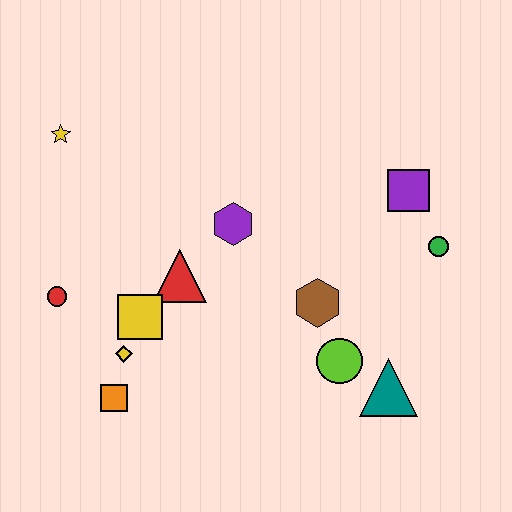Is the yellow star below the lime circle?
No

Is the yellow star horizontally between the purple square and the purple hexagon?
No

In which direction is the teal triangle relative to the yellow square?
The teal triangle is to the right of the yellow square.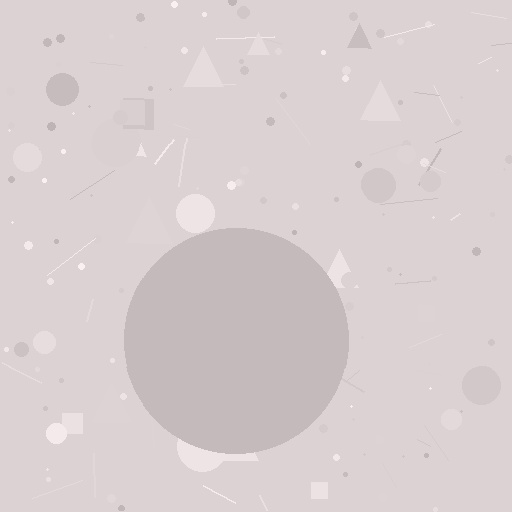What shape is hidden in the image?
A circle is hidden in the image.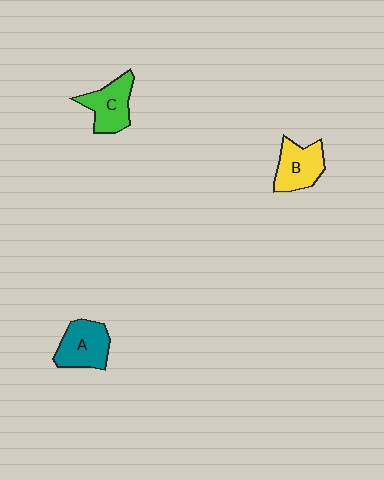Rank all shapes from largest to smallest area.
From largest to smallest: A (teal), C (green), B (yellow).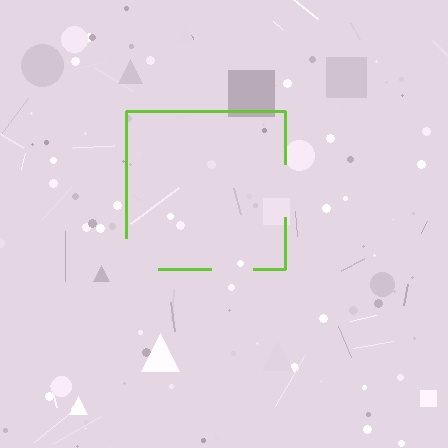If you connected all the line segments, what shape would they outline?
They would outline a square.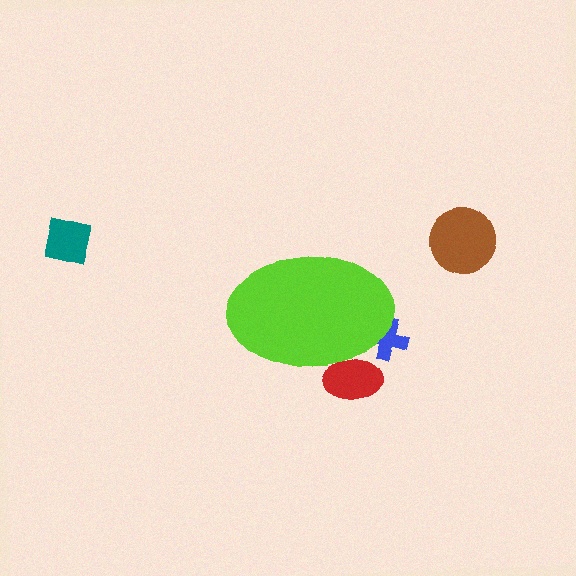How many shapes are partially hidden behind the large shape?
2 shapes are partially hidden.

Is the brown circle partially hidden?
No, the brown circle is fully visible.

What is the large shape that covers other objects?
A lime ellipse.